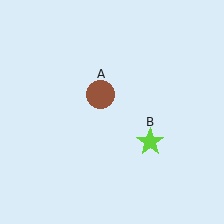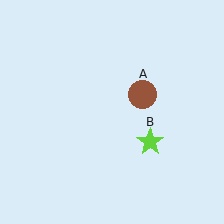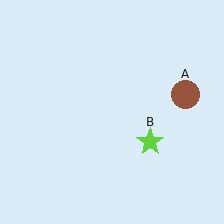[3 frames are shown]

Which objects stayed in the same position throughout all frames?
Lime star (object B) remained stationary.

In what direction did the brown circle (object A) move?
The brown circle (object A) moved right.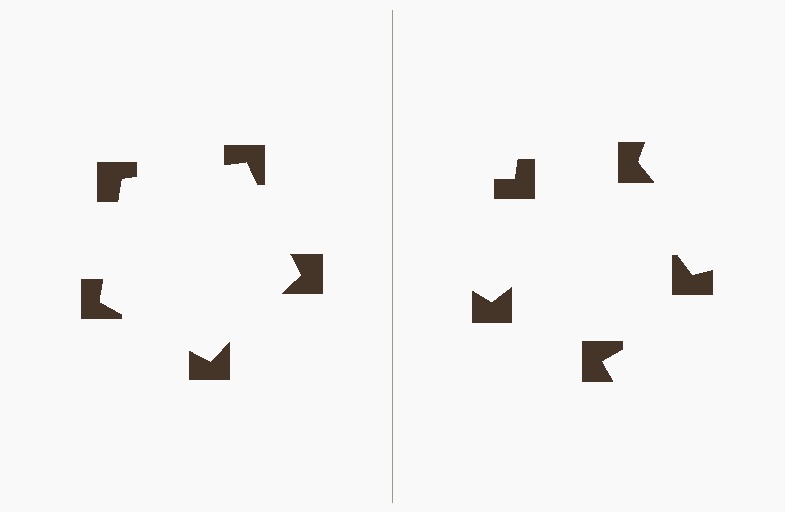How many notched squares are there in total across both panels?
10 — 5 on each side.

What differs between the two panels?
The notched squares are positioned identically on both sides; only the wedge orientations differ. On the left they align to a pentagon; on the right they are misaligned.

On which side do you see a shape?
An illusory pentagon appears on the left side. On the right side the wedge cuts are rotated, so no coherent shape forms.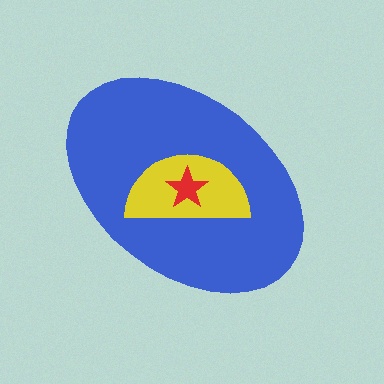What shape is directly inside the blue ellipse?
The yellow semicircle.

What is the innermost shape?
The red star.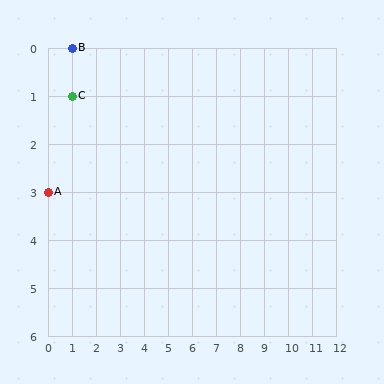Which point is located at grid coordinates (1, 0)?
Point B is at (1, 0).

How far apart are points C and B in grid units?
Points C and B are 1 row apart.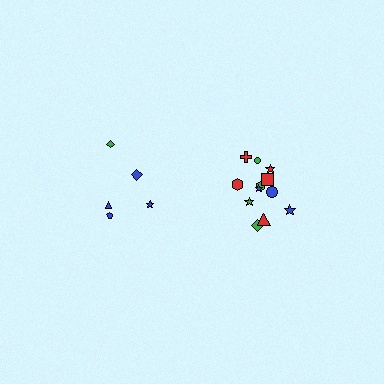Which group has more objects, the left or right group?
The right group.